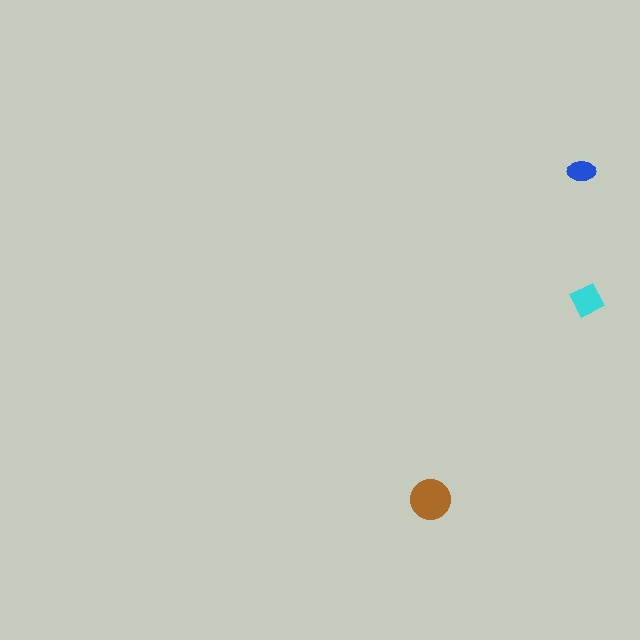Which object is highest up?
The blue ellipse is topmost.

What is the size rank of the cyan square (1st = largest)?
2nd.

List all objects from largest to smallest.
The brown circle, the cyan square, the blue ellipse.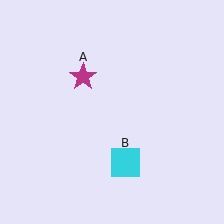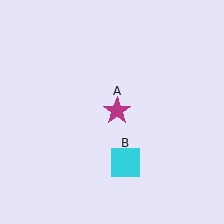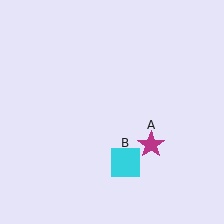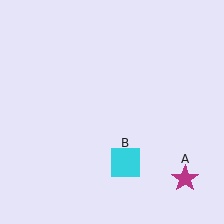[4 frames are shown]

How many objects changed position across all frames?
1 object changed position: magenta star (object A).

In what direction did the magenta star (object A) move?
The magenta star (object A) moved down and to the right.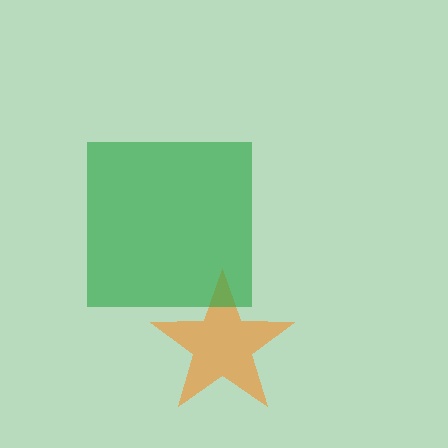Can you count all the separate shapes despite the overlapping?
Yes, there are 2 separate shapes.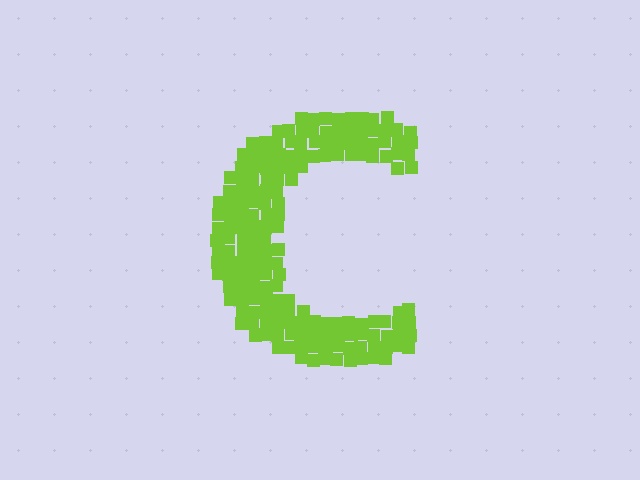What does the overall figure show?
The overall figure shows the letter C.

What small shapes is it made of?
It is made of small squares.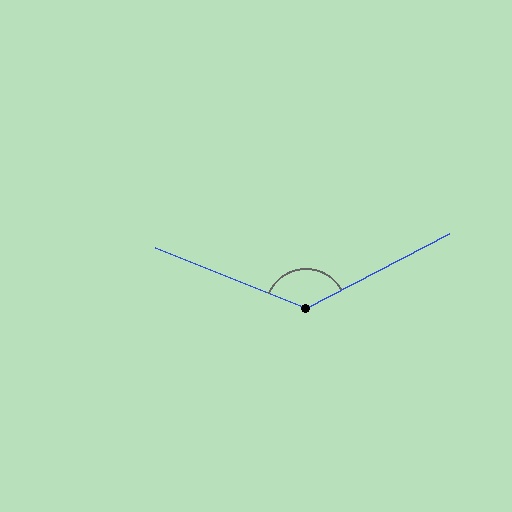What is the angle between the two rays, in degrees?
Approximately 131 degrees.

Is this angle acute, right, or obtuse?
It is obtuse.